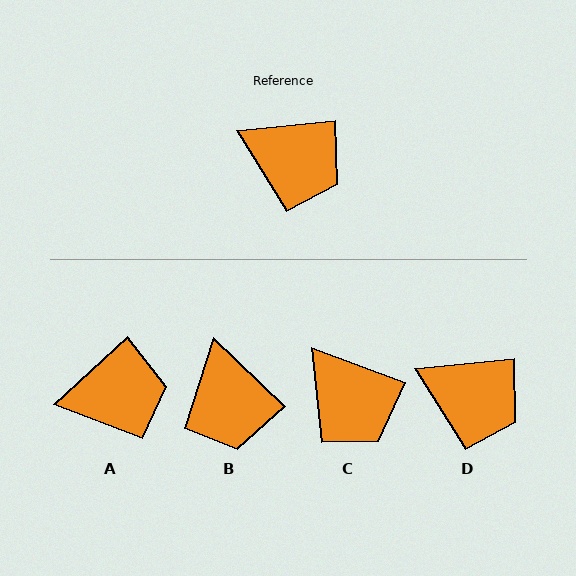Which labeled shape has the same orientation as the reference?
D.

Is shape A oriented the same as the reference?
No, it is off by about 37 degrees.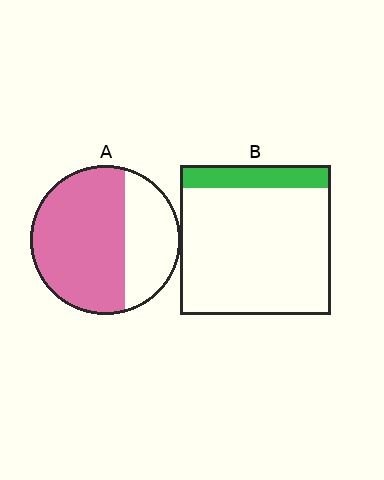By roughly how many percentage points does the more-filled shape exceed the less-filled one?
By roughly 50 percentage points (A over B).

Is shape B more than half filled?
No.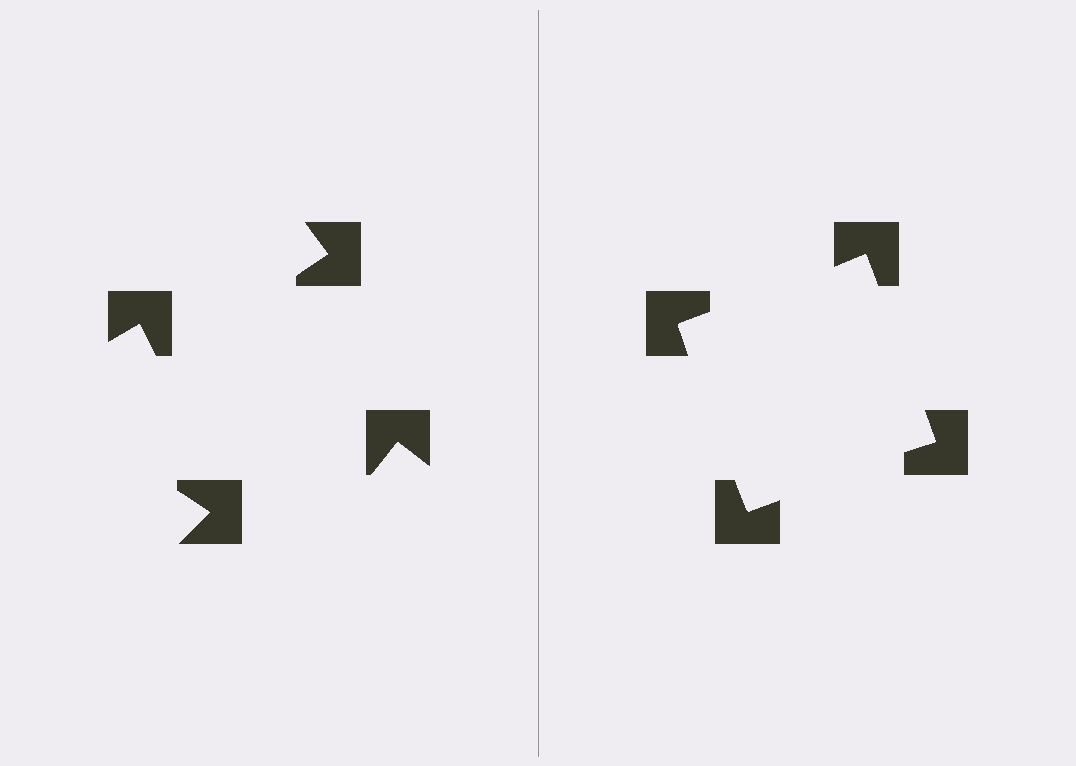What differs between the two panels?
The notched squares are positioned identically on both sides; only the wedge orientations differ. On the right they align to a square; on the left they are misaligned.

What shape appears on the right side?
An illusory square.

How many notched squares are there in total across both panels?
8 — 4 on each side.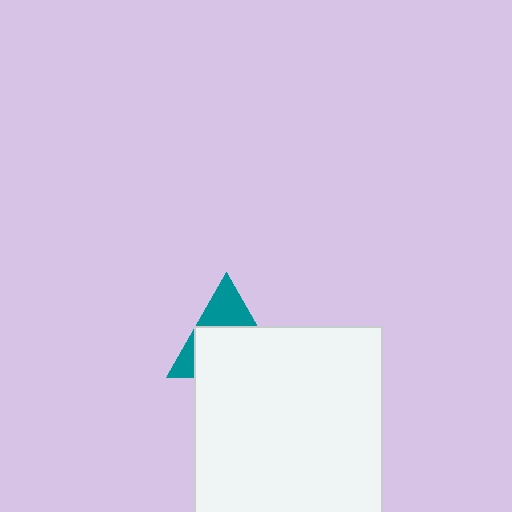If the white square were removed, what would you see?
You would see the complete teal triangle.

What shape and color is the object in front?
The object in front is a white square.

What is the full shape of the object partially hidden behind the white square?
The partially hidden object is a teal triangle.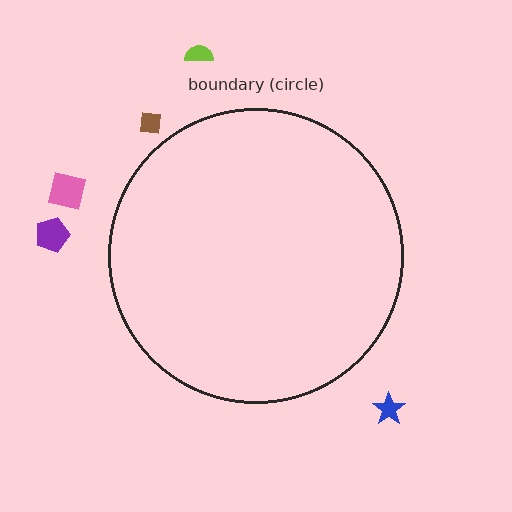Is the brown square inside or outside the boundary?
Outside.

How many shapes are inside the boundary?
0 inside, 5 outside.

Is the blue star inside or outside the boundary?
Outside.